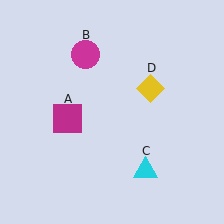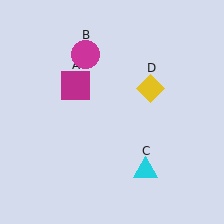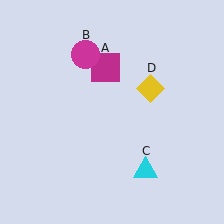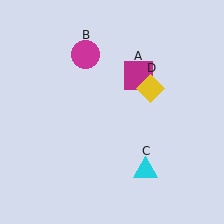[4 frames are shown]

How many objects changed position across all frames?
1 object changed position: magenta square (object A).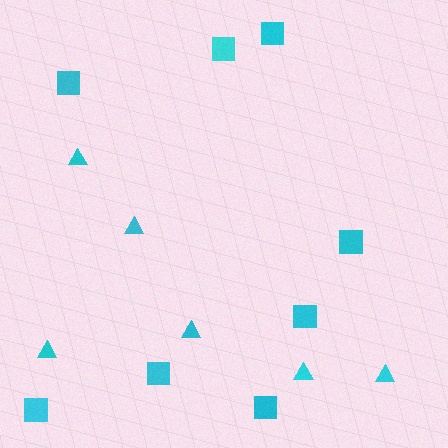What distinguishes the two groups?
There are 2 groups: one group of squares (8) and one group of triangles (6).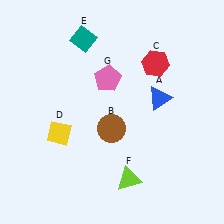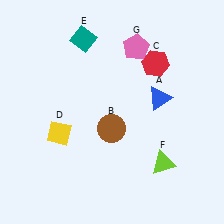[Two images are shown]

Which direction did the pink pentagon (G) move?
The pink pentagon (G) moved up.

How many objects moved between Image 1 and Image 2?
2 objects moved between the two images.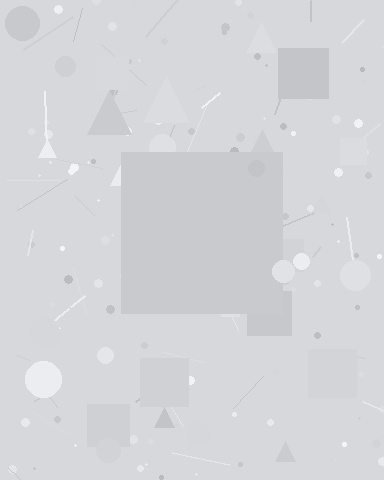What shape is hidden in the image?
A square is hidden in the image.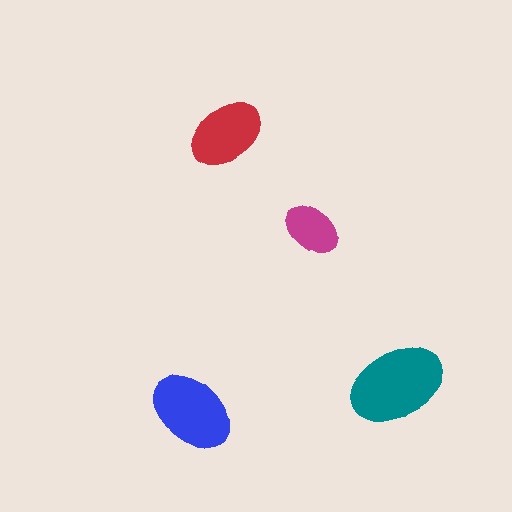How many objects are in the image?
There are 4 objects in the image.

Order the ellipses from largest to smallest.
the teal one, the blue one, the red one, the magenta one.